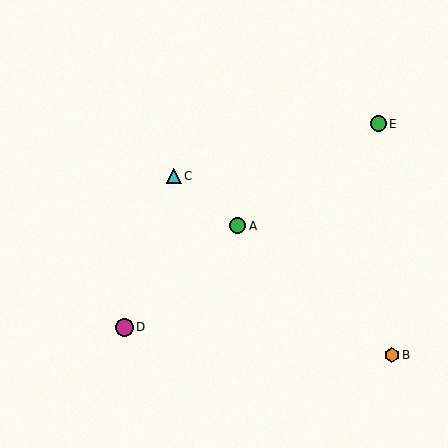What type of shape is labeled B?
Shape B is an orange hexagon.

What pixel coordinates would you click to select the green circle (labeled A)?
Click at (238, 226) to select the green circle A.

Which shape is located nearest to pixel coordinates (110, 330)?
The magenta circle (labeled D) at (124, 327) is nearest to that location.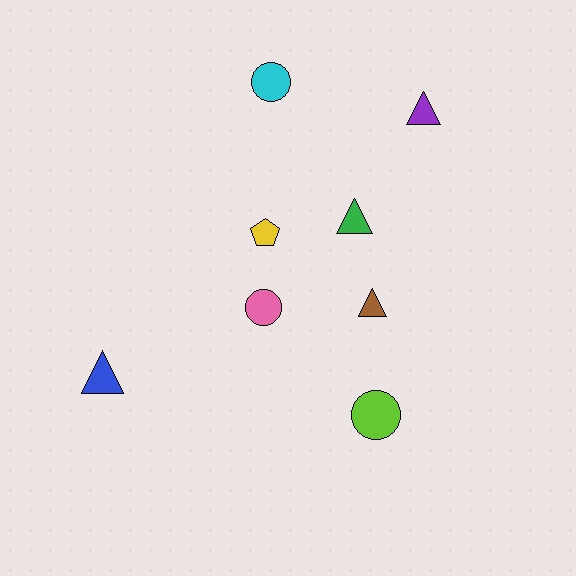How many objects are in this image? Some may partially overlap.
There are 8 objects.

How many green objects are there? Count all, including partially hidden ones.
There is 1 green object.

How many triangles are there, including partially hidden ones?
There are 4 triangles.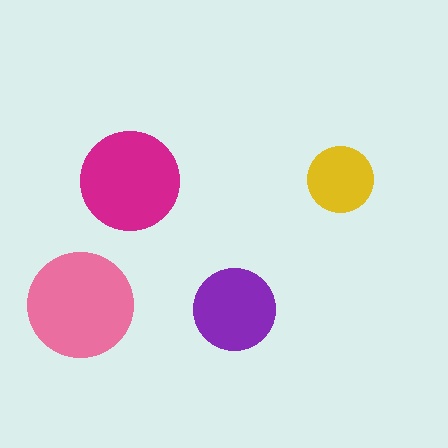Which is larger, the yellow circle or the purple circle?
The purple one.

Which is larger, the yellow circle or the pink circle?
The pink one.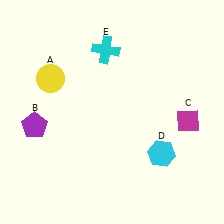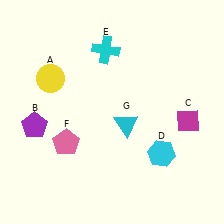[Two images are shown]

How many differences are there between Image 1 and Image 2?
There are 2 differences between the two images.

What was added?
A pink pentagon (F), a cyan triangle (G) were added in Image 2.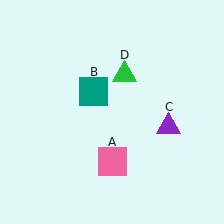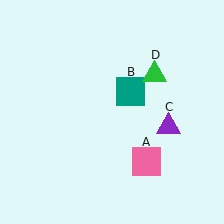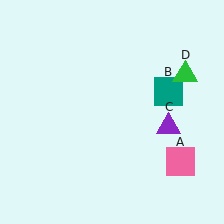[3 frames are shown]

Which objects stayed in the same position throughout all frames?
Purple triangle (object C) remained stationary.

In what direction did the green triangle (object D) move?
The green triangle (object D) moved right.